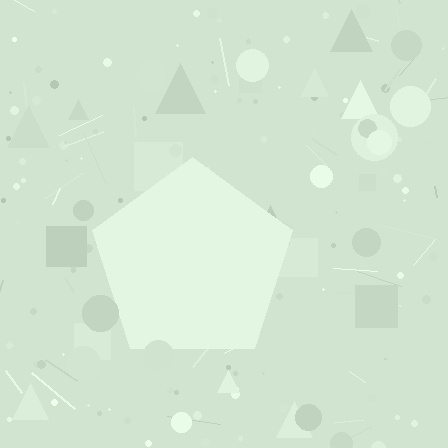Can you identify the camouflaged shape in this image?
The camouflaged shape is a pentagon.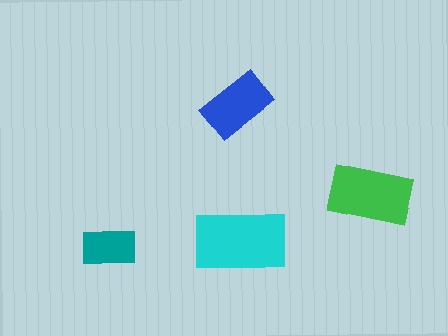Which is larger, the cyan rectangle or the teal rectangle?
The cyan one.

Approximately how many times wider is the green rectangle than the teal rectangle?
About 1.5 times wider.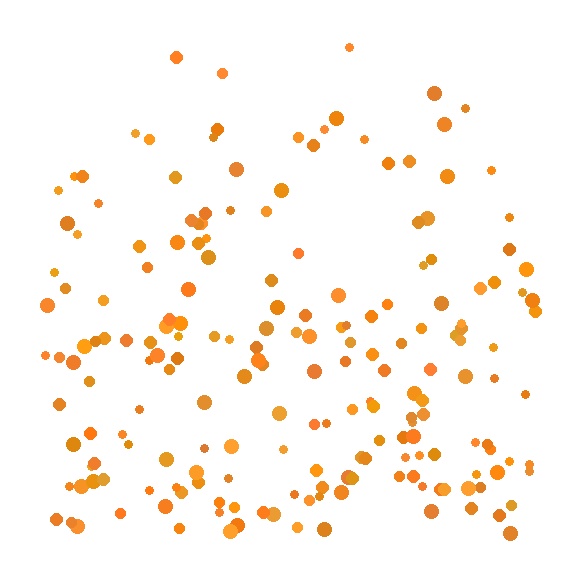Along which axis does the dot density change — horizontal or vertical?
Vertical.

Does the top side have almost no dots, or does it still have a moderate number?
Still a moderate number, just noticeably fewer than the bottom.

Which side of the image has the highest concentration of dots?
The bottom.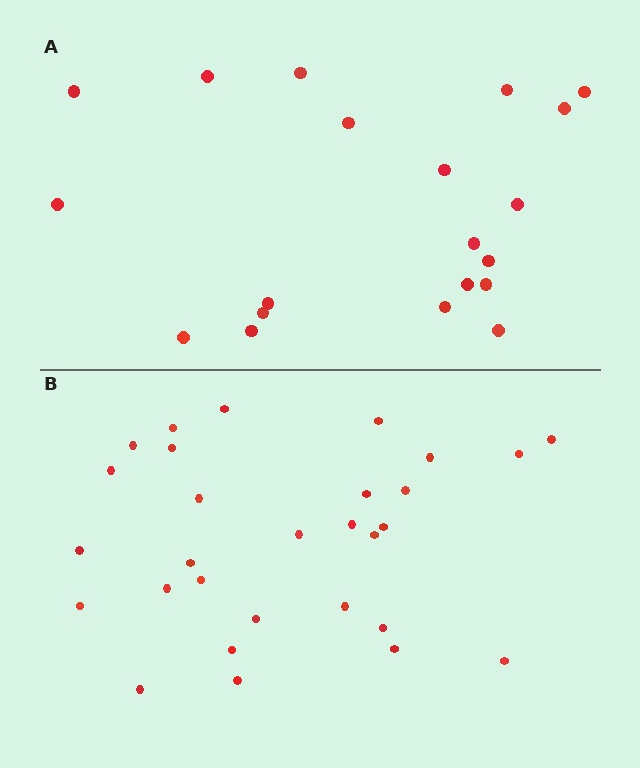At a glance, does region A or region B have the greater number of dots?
Region B (the bottom region) has more dots.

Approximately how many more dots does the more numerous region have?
Region B has roughly 8 or so more dots than region A.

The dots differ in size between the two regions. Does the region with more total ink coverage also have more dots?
No. Region A has more total ink coverage because its dots are larger, but region B actually contains more individual dots. Total area can be misleading — the number of items is what matters here.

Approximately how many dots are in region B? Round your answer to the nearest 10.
About 30 dots. (The exact count is 29, which rounds to 30.)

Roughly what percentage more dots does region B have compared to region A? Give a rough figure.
About 45% more.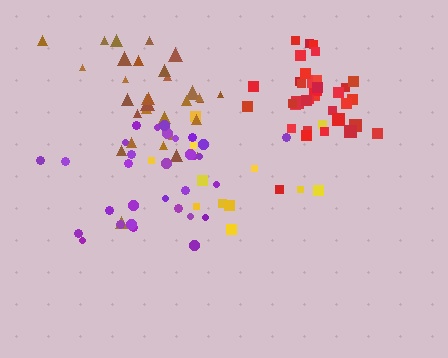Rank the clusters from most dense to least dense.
red, purple, brown, yellow.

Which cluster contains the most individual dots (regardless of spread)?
Red (35).